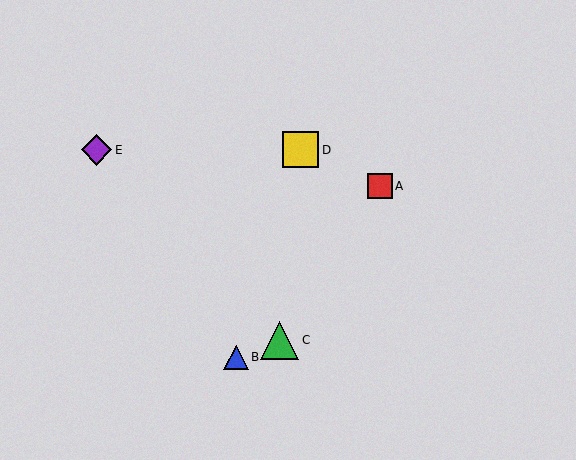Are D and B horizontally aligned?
No, D is at y≈150 and B is at y≈357.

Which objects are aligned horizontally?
Objects D, E are aligned horizontally.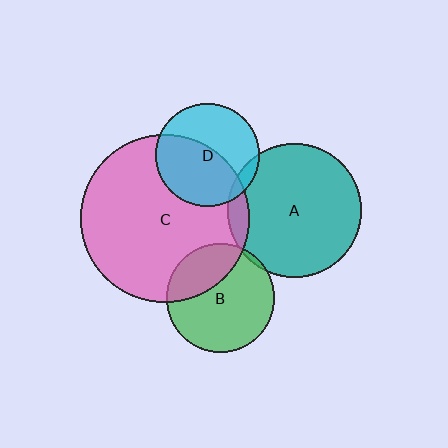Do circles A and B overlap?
Yes.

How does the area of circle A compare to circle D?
Approximately 1.7 times.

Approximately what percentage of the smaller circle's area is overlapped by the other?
Approximately 5%.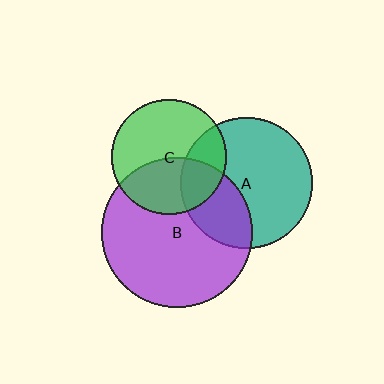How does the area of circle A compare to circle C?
Approximately 1.3 times.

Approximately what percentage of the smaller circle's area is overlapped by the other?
Approximately 40%.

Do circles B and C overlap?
Yes.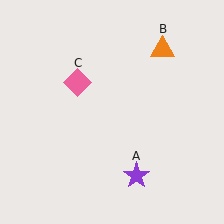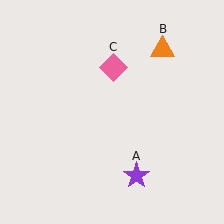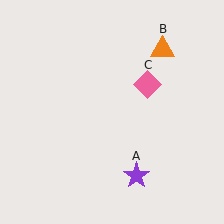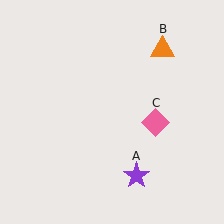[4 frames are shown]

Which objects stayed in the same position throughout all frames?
Purple star (object A) and orange triangle (object B) remained stationary.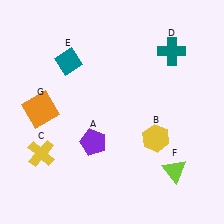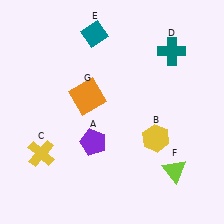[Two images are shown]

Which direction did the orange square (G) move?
The orange square (G) moved right.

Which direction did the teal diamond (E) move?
The teal diamond (E) moved up.